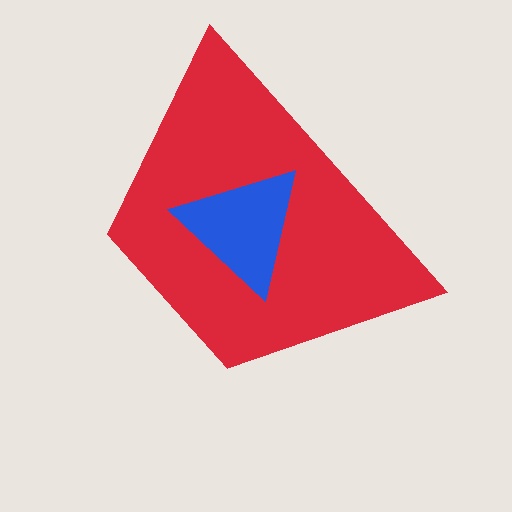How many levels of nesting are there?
2.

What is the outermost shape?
The red trapezoid.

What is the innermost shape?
The blue triangle.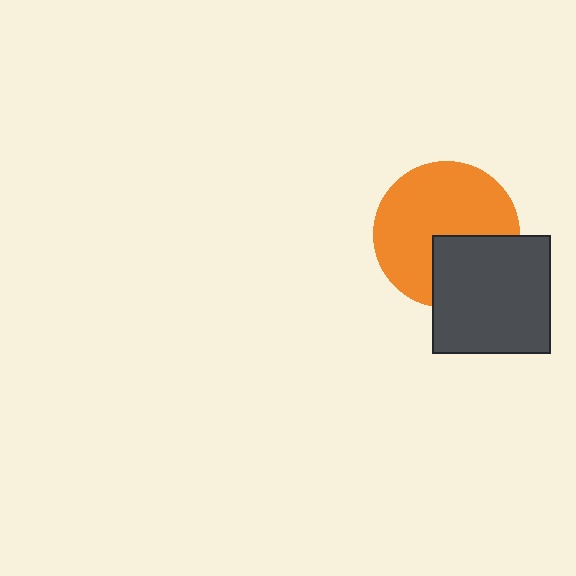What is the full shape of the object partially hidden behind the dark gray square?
The partially hidden object is an orange circle.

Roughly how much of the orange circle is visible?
Most of it is visible (roughly 69%).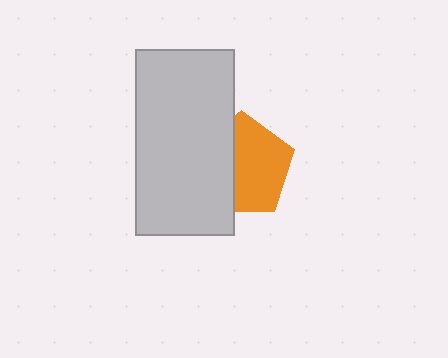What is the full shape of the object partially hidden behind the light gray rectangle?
The partially hidden object is an orange pentagon.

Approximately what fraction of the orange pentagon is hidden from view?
Roughly 42% of the orange pentagon is hidden behind the light gray rectangle.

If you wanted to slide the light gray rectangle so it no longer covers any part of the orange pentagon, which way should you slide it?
Slide it left — that is the most direct way to separate the two shapes.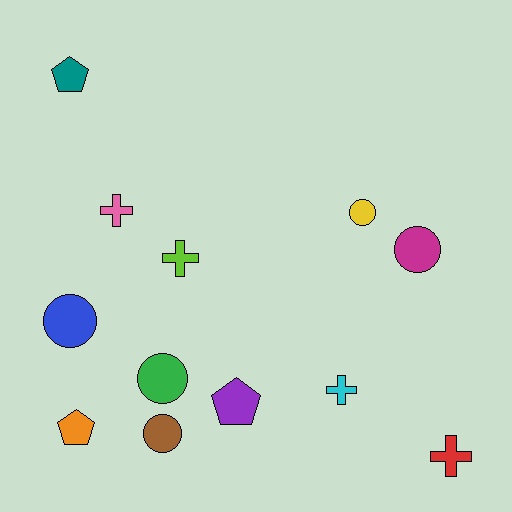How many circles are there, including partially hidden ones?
There are 5 circles.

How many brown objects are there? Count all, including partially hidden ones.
There is 1 brown object.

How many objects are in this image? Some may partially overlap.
There are 12 objects.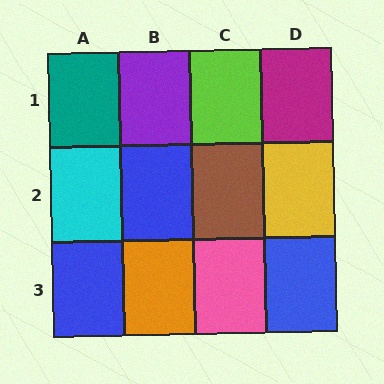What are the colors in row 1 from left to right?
Teal, purple, lime, magenta.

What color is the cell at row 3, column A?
Blue.